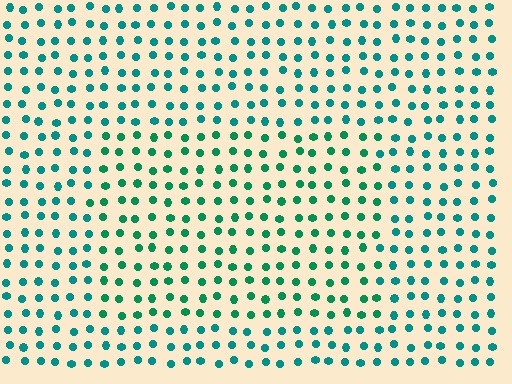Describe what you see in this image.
The image is filled with small teal elements in a uniform arrangement. A rectangle-shaped region is visible where the elements are tinted to a slightly different hue, forming a subtle color boundary.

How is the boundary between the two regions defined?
The boundary is defined purely by a slight shift in hue (about 22 degrees). Spacing, size, and orientation are identical on both sides.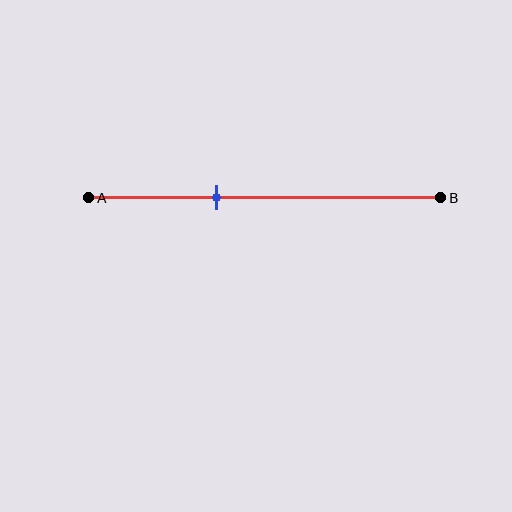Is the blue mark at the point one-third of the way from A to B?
No, the mark is at about 35% from A, not at the 33% one-third point.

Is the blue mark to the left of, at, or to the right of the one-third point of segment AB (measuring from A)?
The blue mark is to the right of the one-third point of segment AB.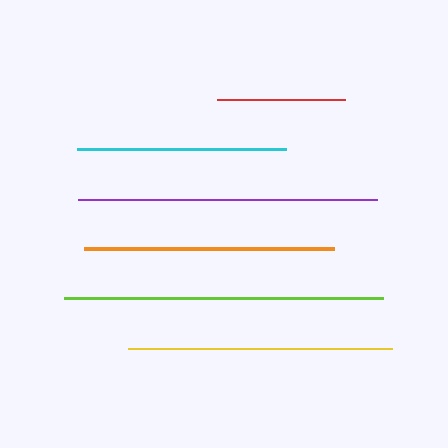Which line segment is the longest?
The lime line is the longest at approximately 320 pixels.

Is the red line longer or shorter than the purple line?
The purple line is longer than the red line.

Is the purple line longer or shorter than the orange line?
The purple line is longer than the orange line.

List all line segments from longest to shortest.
From longest to shortest: lime, purple, yellow, orange, cyan, red.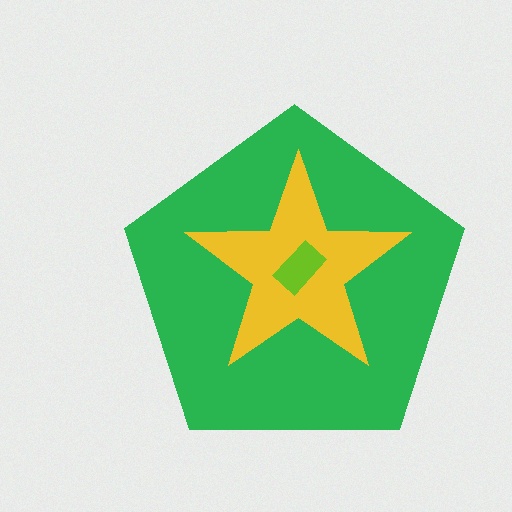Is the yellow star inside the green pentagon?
Yes.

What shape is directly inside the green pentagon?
The yellow star.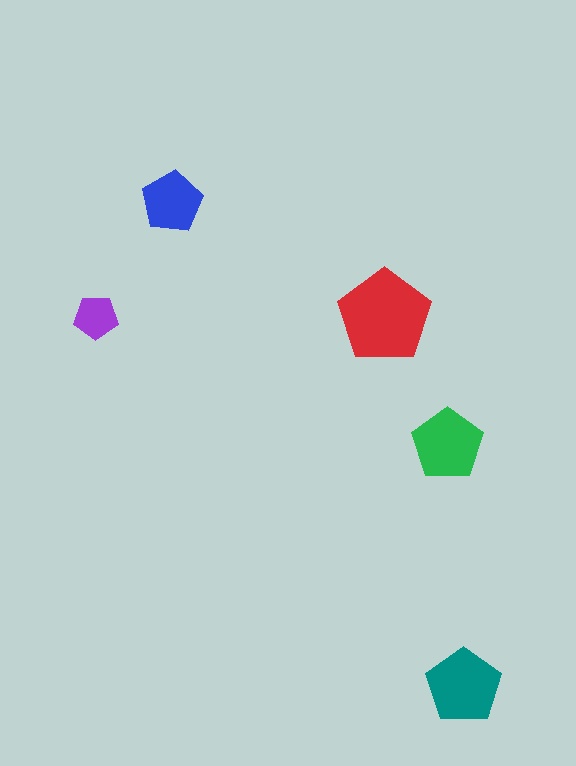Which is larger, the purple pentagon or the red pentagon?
The red one.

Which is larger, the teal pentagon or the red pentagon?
The red one.